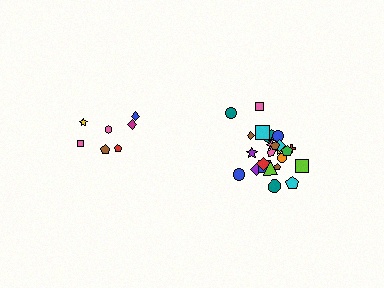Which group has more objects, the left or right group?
The right group.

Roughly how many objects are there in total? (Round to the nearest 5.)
Roughly 30 objects in total.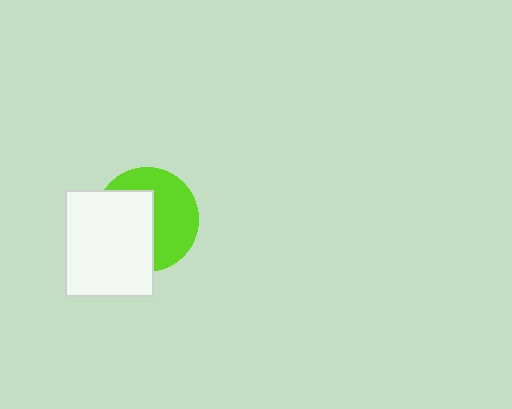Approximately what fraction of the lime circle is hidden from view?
Roughly 48% of the lime circle is hidden behind the white rectangle.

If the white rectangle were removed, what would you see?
You would see the complete lime circle.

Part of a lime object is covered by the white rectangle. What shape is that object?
It is a circle.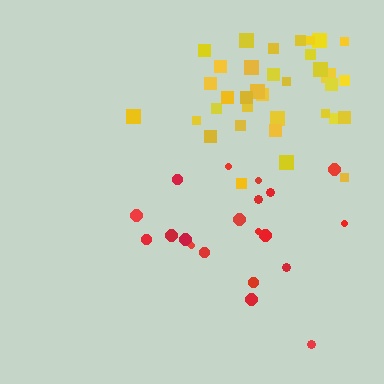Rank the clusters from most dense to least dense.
yellow, red.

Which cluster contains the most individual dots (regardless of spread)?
Yellow (35).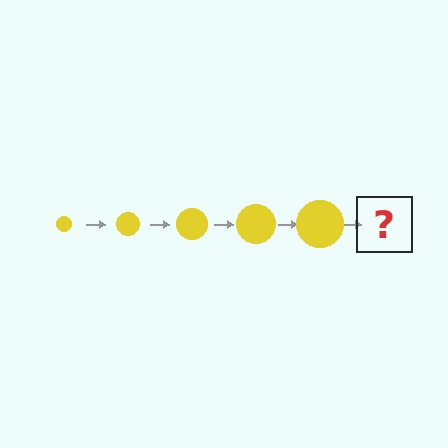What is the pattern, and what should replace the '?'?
The pattern is that the circle gets progressively larger each step. The '?' should be a yellow circle, larger than the previous one.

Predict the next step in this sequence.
The next step is a yellow circle, larger than the previous one.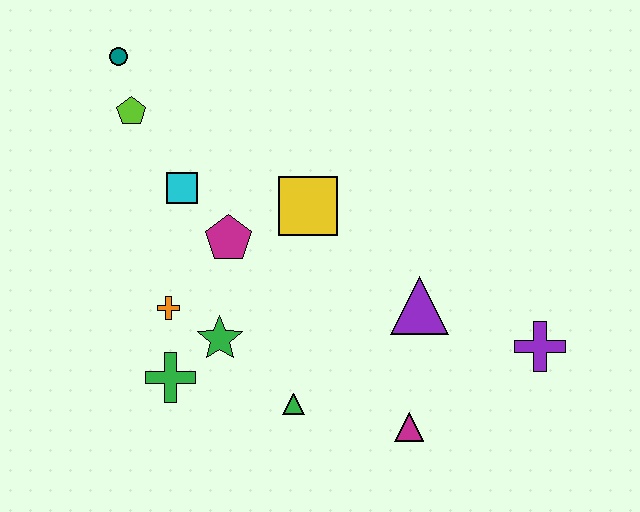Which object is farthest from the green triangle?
The teal circle is farthest from the green triangle.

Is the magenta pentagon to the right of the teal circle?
Yes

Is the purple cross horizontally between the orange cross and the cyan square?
No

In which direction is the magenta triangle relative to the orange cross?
The magenta triangle is to the right of the orange cross.